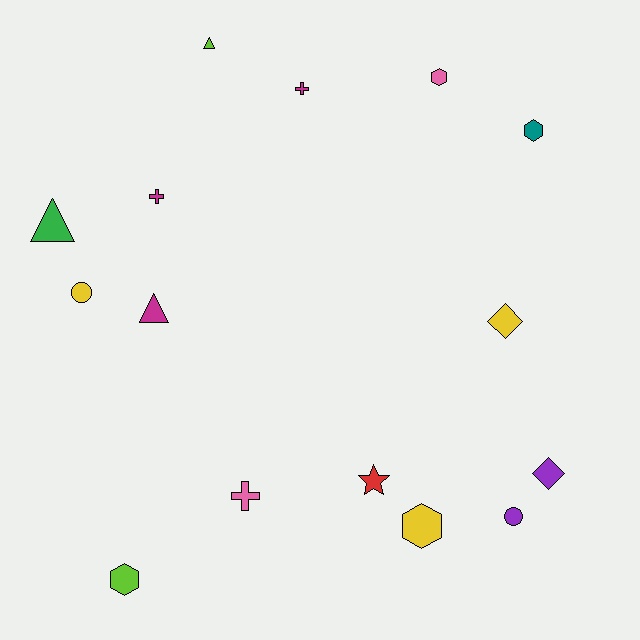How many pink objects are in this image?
There are 2 pink objects.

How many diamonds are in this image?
There are 2 diamonds.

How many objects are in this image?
There are 15 objects.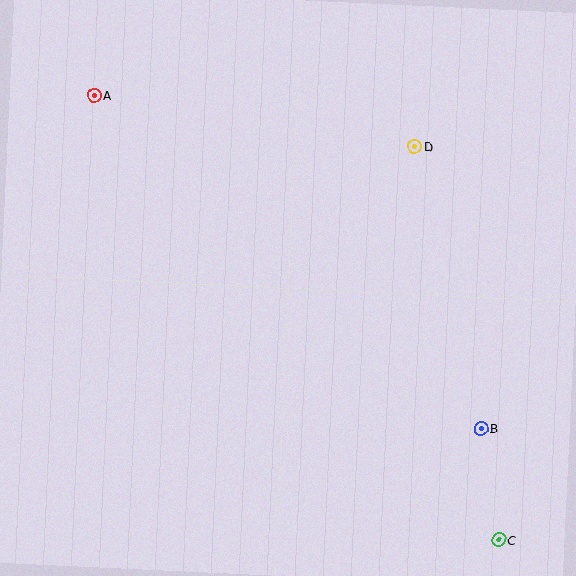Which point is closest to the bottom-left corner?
Point A is closest to the bottom-left corner.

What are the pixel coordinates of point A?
Point A is at (94, 95).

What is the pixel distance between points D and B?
The distance between D and B is 290 pixels.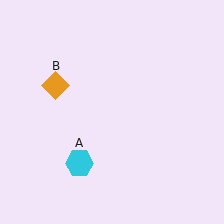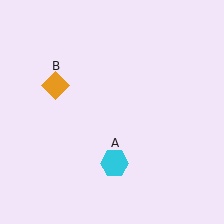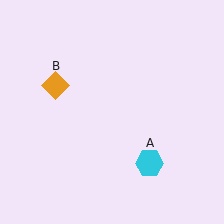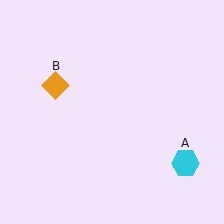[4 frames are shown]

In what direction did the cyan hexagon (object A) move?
The cyan hexagon (object A) moved right.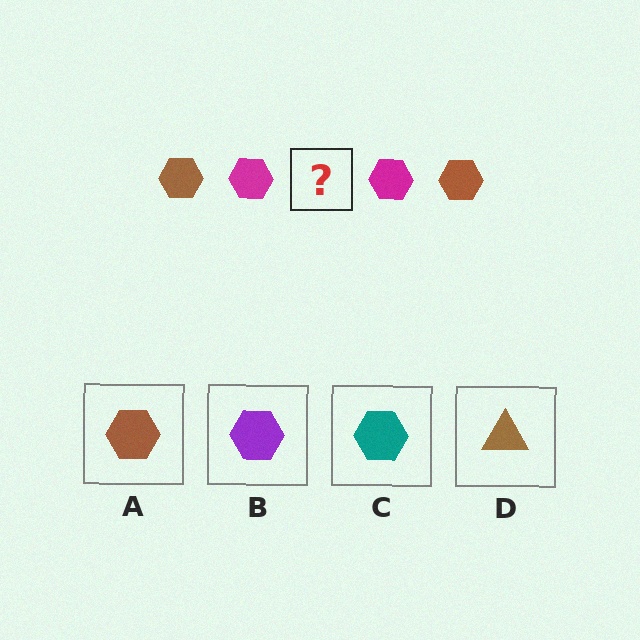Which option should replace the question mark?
Option A.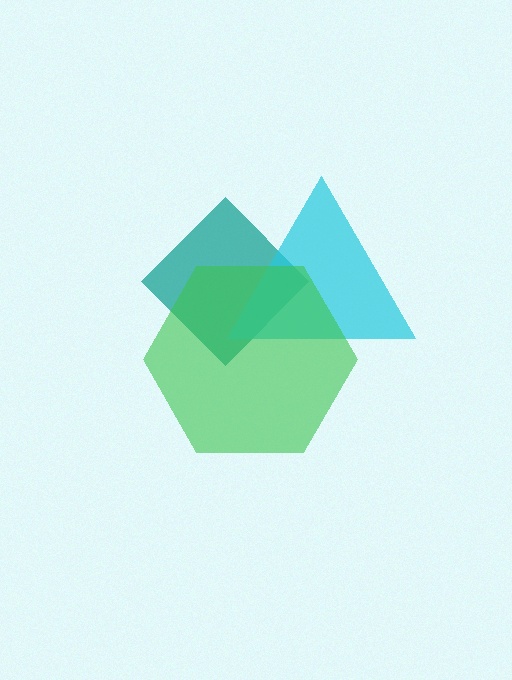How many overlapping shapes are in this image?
There are 3 overlapping shapes in the image.